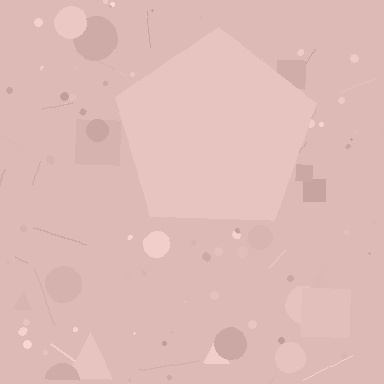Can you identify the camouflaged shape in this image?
The camouflaged shape is a pentagon.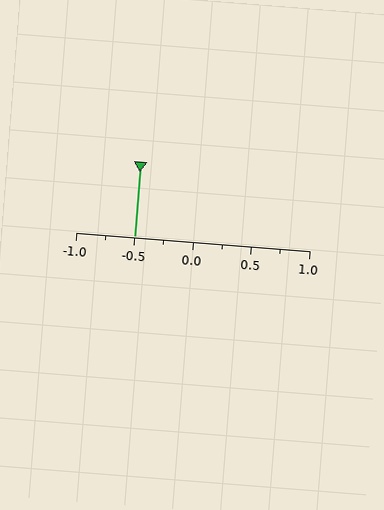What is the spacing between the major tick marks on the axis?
The major ticks are spaced 0.5 apart.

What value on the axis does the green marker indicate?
The marker indicates approximately -0.5.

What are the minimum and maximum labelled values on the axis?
The axis runs from -1.0 to 1.0.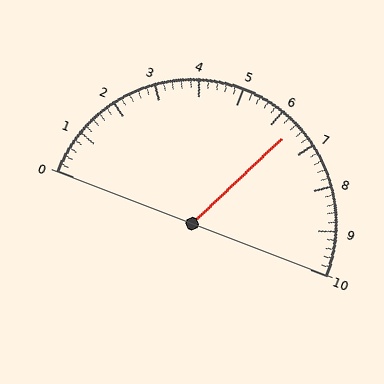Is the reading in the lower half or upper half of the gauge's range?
The reading is in the upper half of the range (0 to 10).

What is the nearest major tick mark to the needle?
The nearest major tick mark is 6.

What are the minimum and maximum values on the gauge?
The gauge ranges from 0 to 10.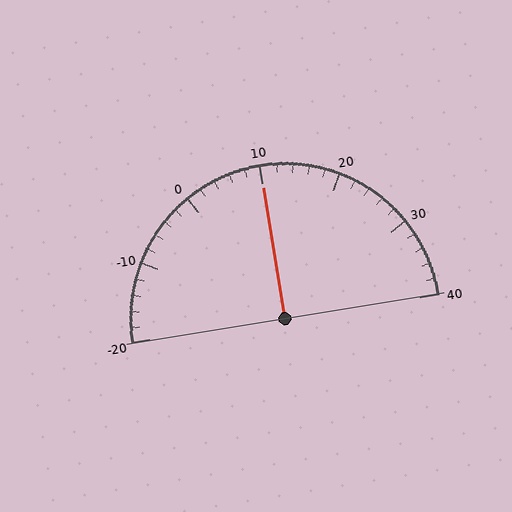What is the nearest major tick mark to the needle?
The nearest major tick mark is 10.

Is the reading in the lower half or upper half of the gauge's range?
The reading is in the upper half of the range (-20 to 40).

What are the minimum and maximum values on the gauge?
The gauge ranges from -20 to 40.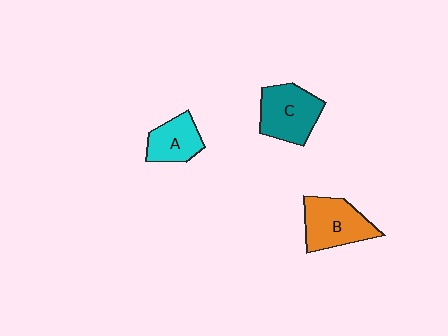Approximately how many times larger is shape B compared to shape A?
Approximately 1.4 times.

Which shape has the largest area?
Shape B (orange).